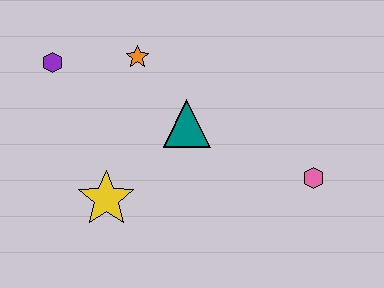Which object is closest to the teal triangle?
The orange star is closest to the teal triangle.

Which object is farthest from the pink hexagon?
The purple hexagon is farthest from the pink hexagon.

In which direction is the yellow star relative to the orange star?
The yellow star is below the orange star.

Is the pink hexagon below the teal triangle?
Yes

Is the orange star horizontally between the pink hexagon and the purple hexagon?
Yes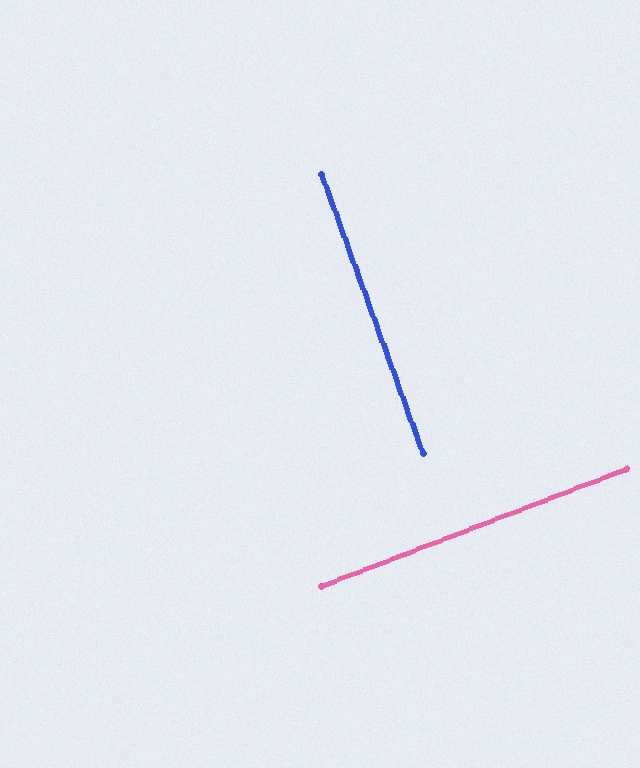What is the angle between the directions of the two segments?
Approximately 89 degrees.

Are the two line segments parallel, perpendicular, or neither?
Perpendicular — they meet at approximately 89°.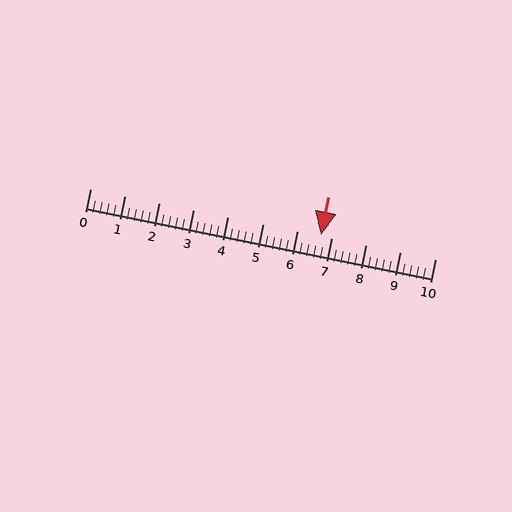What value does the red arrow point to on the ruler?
The red arrow points to approximately 6.7.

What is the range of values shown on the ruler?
The ruler shows values from 0 to 10.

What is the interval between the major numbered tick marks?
The major tick marks are spaced 1 units apart.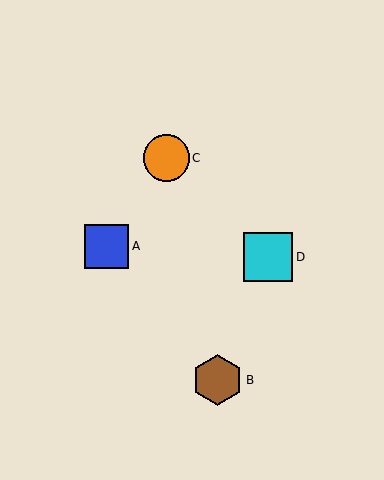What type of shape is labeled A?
Shape A is a blue square.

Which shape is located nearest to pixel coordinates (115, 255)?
The blue square (labeled A) at (107, 246) is nearest to that location.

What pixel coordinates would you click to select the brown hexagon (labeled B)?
Click at (218, 380) to select the brown hexagon B.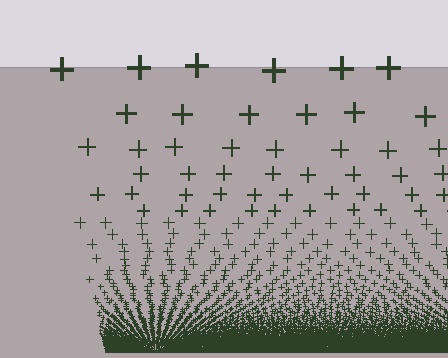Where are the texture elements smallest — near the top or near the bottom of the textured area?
Near the bottom.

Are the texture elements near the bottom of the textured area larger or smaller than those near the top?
Smaller. The gradient is inverted — elements near the bottom are smaller and denser.